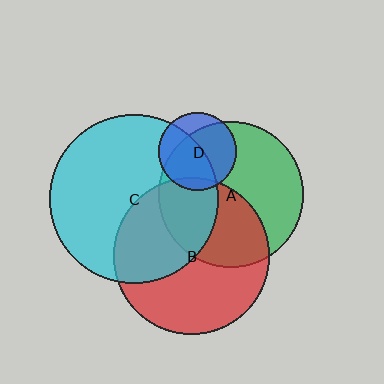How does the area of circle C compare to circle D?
Approximately 4.6 times.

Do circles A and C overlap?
Yes.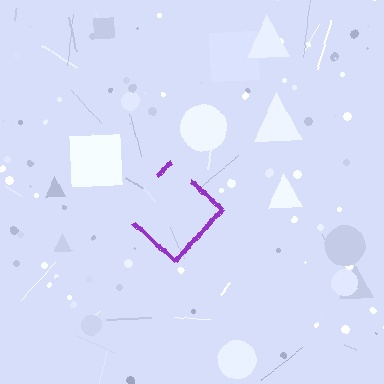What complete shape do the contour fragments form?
The contour fragments form a diamond.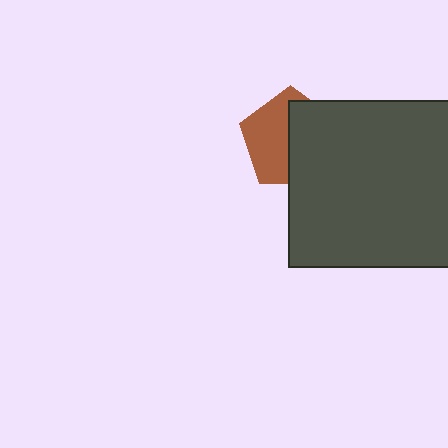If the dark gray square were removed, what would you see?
You would see the complete brown pentagon.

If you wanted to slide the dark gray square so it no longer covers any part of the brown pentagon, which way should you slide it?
Slide it right — that is the most direct way to separate the two shapes.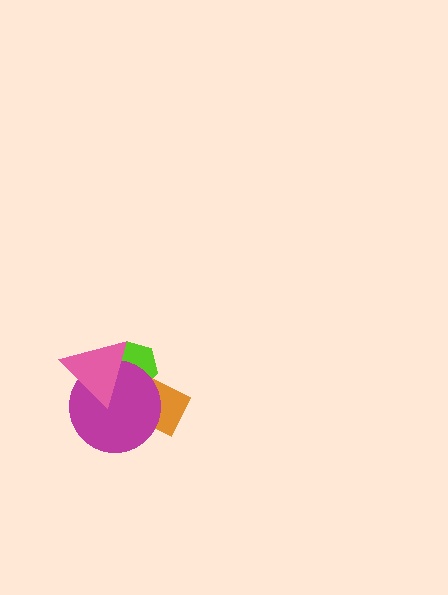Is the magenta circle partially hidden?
Yes, it is partially covered by another shape.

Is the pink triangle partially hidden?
No, no other shape covers it.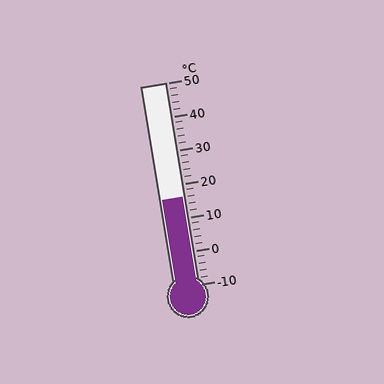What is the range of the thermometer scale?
The thermometer scale ranges from -10°C to 50°C.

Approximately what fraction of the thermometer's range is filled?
The thermometer is filled to approximately 45% of its range.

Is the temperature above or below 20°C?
The temperature is below 20°C.